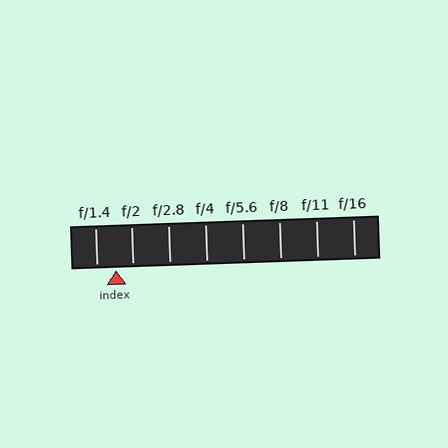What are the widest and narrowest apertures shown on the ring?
The widest aperture shown is f/1.4 and the narrowest is f/16.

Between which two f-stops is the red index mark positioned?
The index mark is between f/1.4 and f/2.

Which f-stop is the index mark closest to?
The index mark is closest to f/2.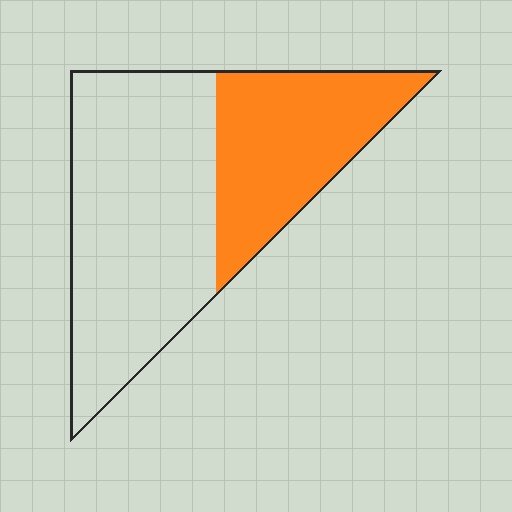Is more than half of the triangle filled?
No.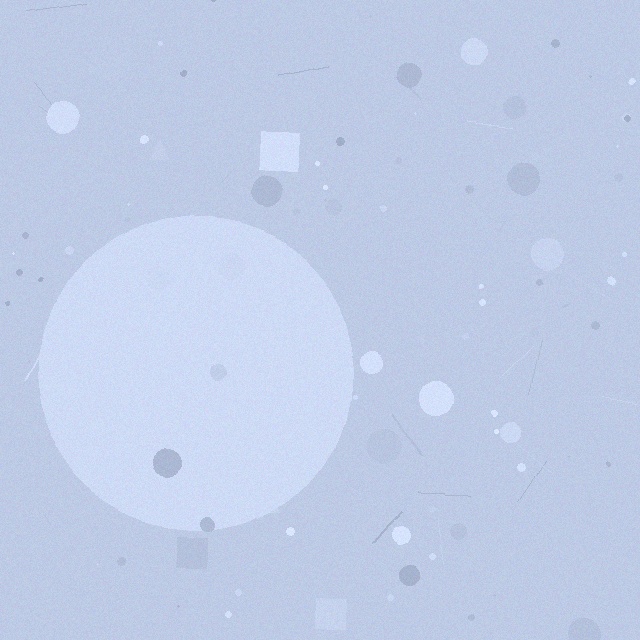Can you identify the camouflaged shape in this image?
The camouflaged shape is a circle.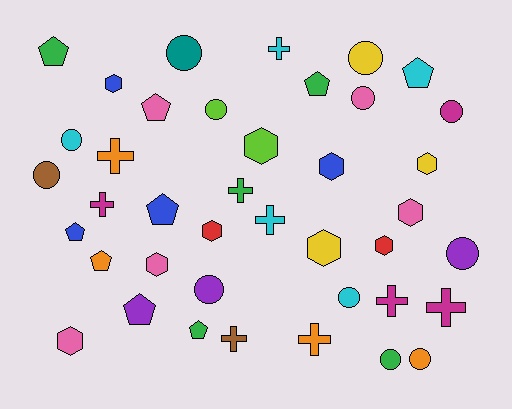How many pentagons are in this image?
There are 9 pentagons.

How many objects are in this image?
There are 40 objects.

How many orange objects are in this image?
There are 4 orange objects.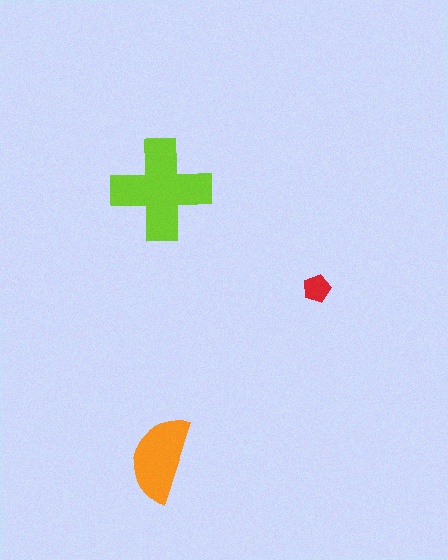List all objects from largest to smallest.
The lime cross, the orange semicircle, the red pentagon.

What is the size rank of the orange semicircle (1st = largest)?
2nd.